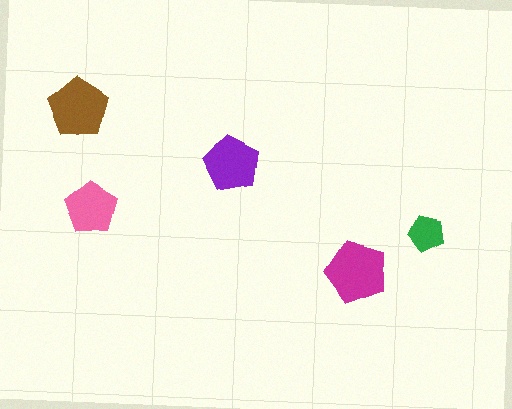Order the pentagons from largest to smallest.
the magenta one, the brown one, the purple one, the pink one, the green one.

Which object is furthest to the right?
The green pentagon is rightmost.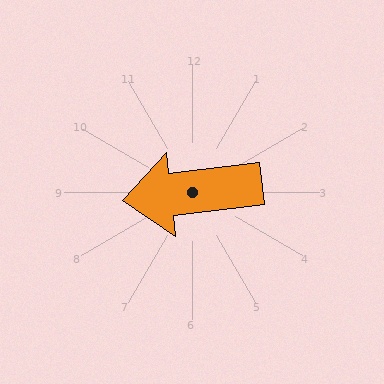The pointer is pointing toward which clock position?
Roughly 9 o'clock.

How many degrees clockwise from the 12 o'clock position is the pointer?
Approximately 263 degrees.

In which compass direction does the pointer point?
West.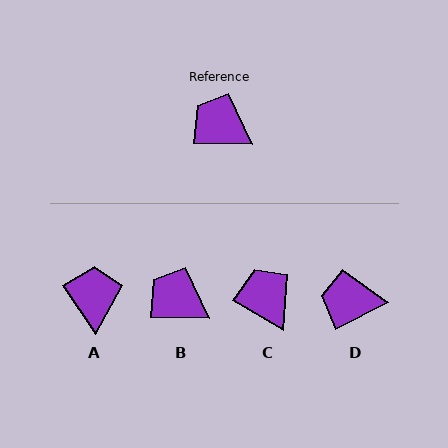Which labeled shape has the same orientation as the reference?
B.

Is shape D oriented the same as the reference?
No, it is off by about 28 degrees.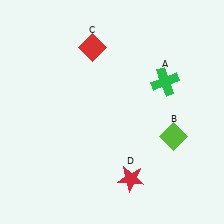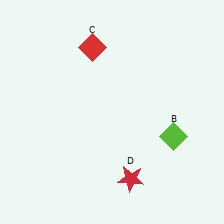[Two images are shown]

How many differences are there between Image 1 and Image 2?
There is 1 difference between the two images.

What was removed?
The green cross (A) was removed in Image 2.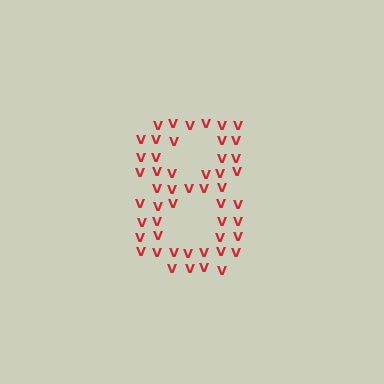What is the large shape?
The large shape is the digit 8.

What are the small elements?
The small elements are letter V's.